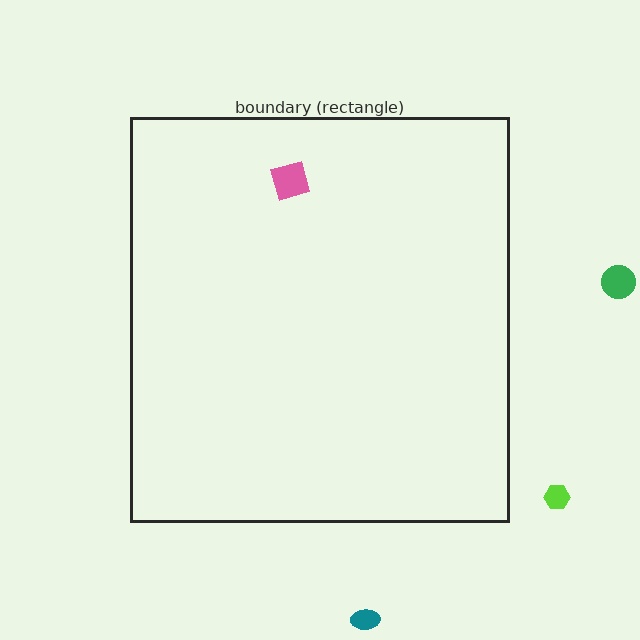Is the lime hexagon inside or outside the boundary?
Outside.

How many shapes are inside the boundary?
1 inside, 3 outside.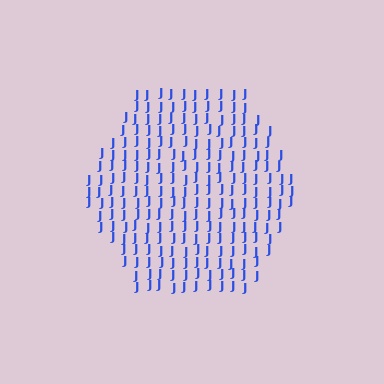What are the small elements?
The small elements are letter J's.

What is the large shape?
The large shape is a hexagon.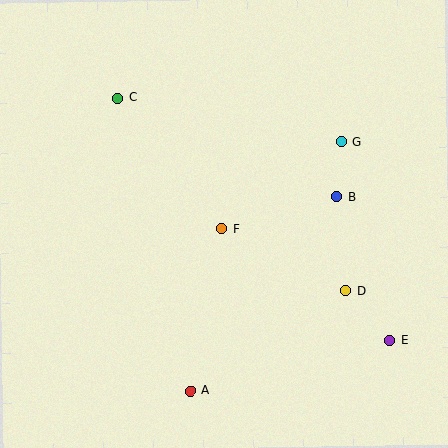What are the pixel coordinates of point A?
Point A is at (190, 391).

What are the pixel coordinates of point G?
Point G is at (341, 142).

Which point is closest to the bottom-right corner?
Point E is closest to the bottom-right corner.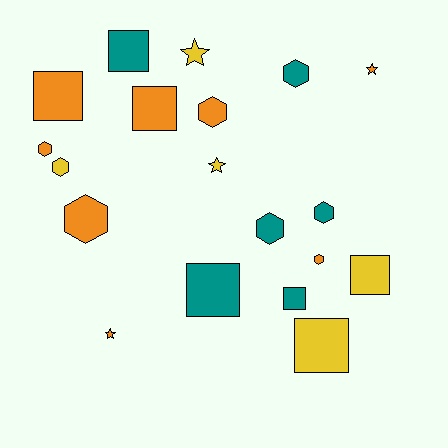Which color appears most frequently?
Orange, with 8 objects.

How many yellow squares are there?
There are 2 yellow squares.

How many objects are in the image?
There are 19 objects.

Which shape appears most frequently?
Hexagon, with 8 objects.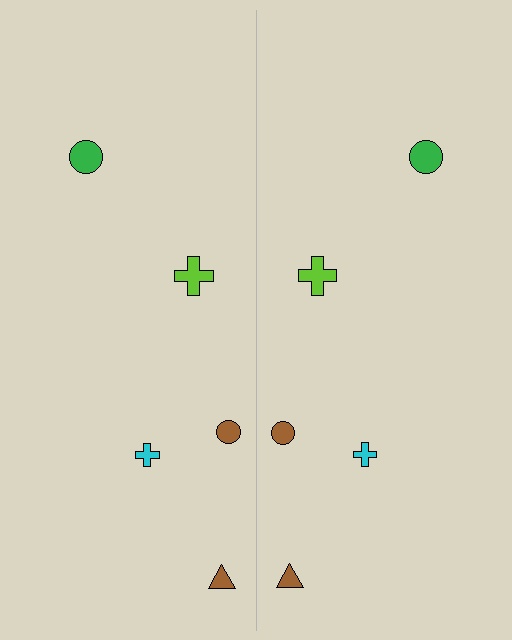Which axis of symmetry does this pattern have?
The pattern has a vertical axis of symmetry running through the center of the image.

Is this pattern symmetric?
Yes, this pattern has bilateral (reflection) symmetry.